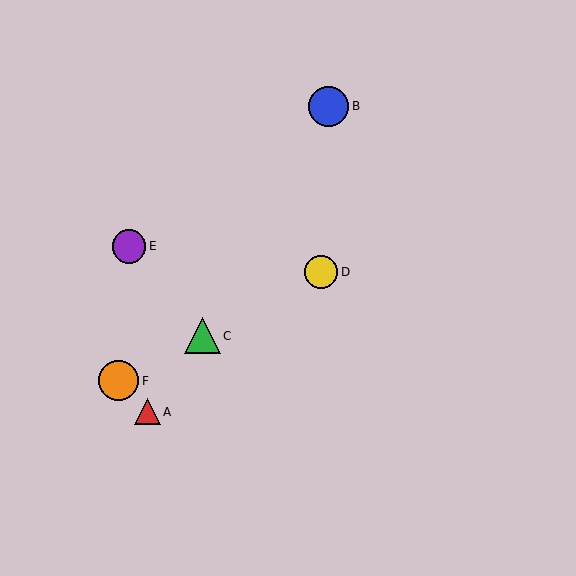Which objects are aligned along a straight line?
Objects C, D, F are aligned along a straight line.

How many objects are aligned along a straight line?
3 objects (C, D, F) are aligned along a straight line.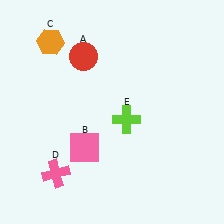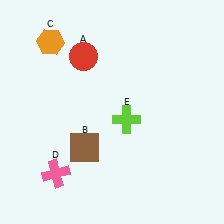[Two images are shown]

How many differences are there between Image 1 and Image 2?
There is 1 difference between the two images.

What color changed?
The square (B) changed from pink in Image 1 to brown in Image 2.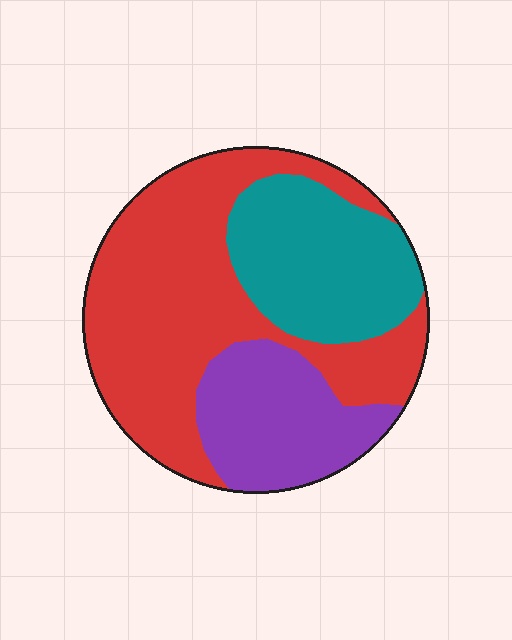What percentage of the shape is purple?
Purple covers about 20% of the shape.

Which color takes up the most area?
Red, at roughly 50%.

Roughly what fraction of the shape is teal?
Teal takes up between a sixth and a third of the shape.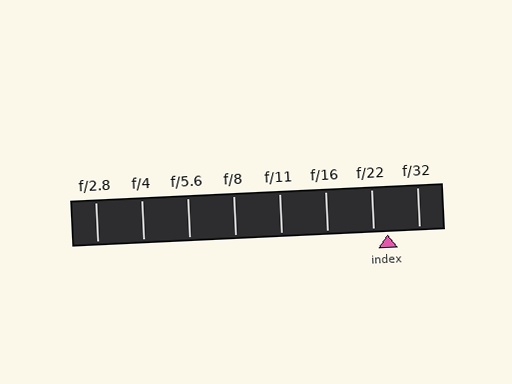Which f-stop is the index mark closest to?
The index mark is closest to f/22.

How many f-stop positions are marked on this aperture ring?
There are 8 f-stop positions marked.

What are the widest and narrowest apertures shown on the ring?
The widest aperture shown is f/2.8 and the narrowest is f/32.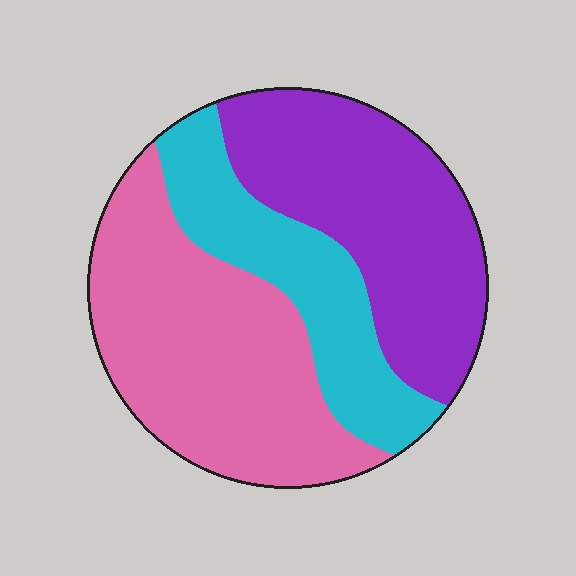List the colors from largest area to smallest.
From largest to smallest: pink, purple, cyan.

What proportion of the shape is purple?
Purple covers about 35% of the shape.